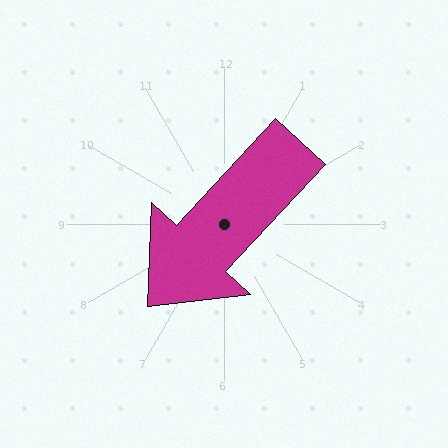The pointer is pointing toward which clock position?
Roughly 7 o'clock.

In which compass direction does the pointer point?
Southwest.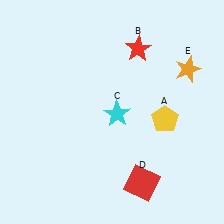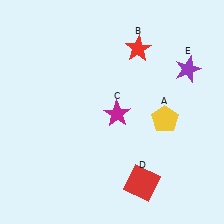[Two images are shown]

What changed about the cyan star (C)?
In Image 1, C is cyan. In Image 2, it changed to magenta.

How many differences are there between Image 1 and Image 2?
There are 2 differences between the two images.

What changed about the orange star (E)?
In Image 1, E is orange. In Image 2, it changed to purple.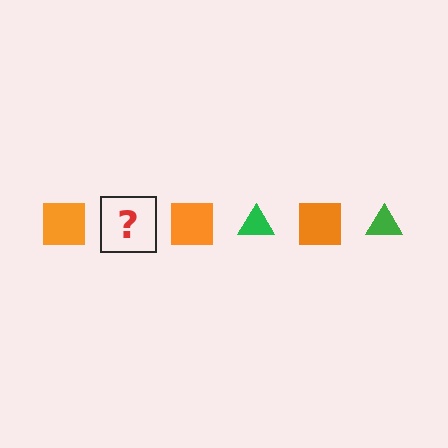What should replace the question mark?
The question mark should be replaced with a green triangle.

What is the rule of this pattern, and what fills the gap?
The rule is that the pattern alternates between orange square and green triangle. The gap should be filled with a green triangle.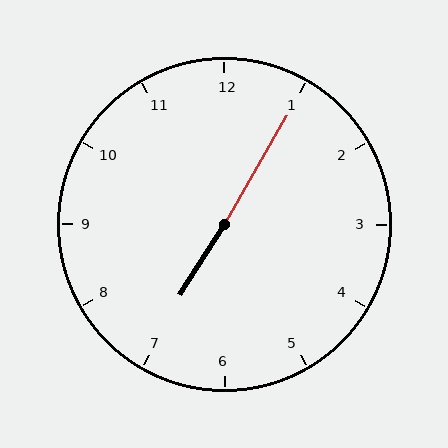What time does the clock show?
7:05.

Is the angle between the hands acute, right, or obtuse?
It is obtuse.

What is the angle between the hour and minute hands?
Approximately 178 degrees.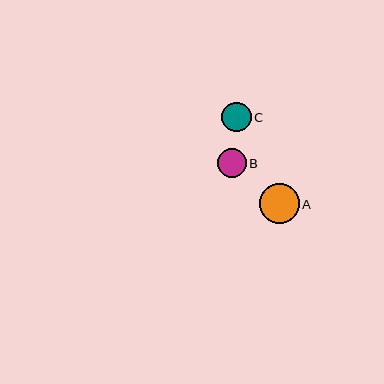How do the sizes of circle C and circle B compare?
Circle C and circle B are approximately the same size.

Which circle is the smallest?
Circle B is the smallest with a size of approximately 29 pixels.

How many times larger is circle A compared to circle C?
Circle A is approximately 1.3 times the size of circle C.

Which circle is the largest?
Circle A is the largest with a size of approximately 39 pixels.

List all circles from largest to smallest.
From largest to smallest: A, C, B.